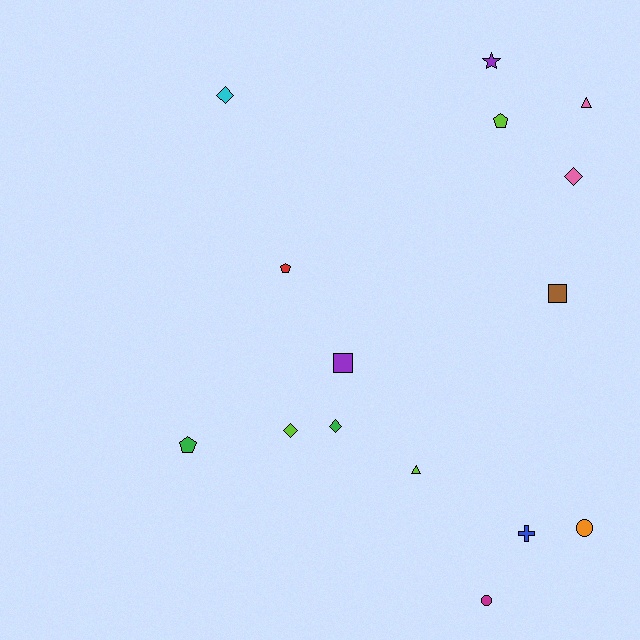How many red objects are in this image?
There is 1 red object.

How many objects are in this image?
There are 15 objects.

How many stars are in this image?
There is 1 star.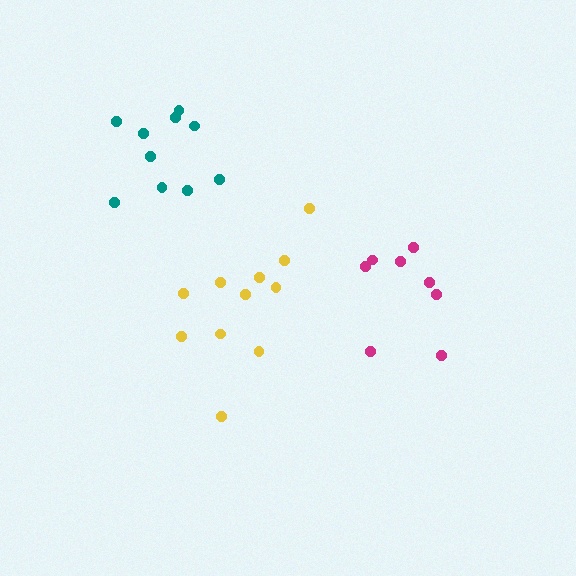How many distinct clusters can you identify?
There are 3 distinct clusters.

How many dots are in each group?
Group 1: 11 dots, Group 2: 8 dots, Group 3: 10 dots (29 total).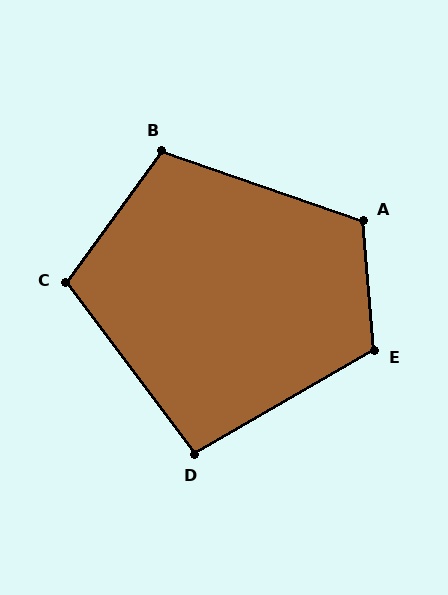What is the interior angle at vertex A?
Approximately 114 degrees (obtuse).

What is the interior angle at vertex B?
Approximately 107 degrees (obtuse).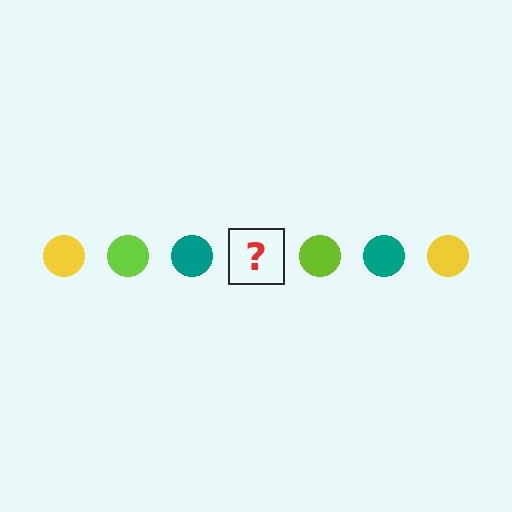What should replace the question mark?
The question mark should be replaced with a yellow circle.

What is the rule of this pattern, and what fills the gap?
The rule is that the pattern cycles through yellow, lime, teal circles. The gap should be filled with a yellow circle.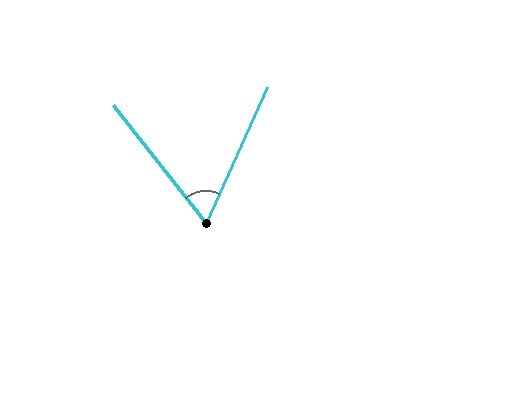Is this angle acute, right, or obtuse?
It is acute.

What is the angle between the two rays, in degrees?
Approximately 62 degrees.